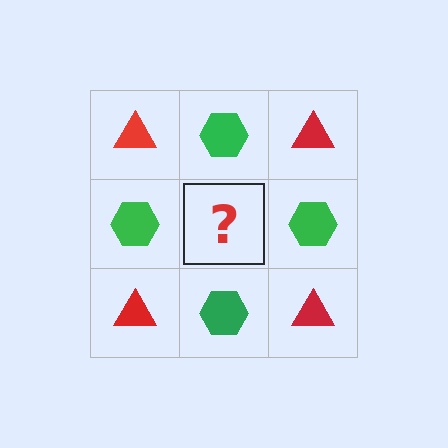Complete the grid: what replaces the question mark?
The question mark should be replaced with a red triangle.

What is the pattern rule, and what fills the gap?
The rule is that it alternates red triangle and green hexagon in a checkerboard pattern. The gap should be filled with a red triangle.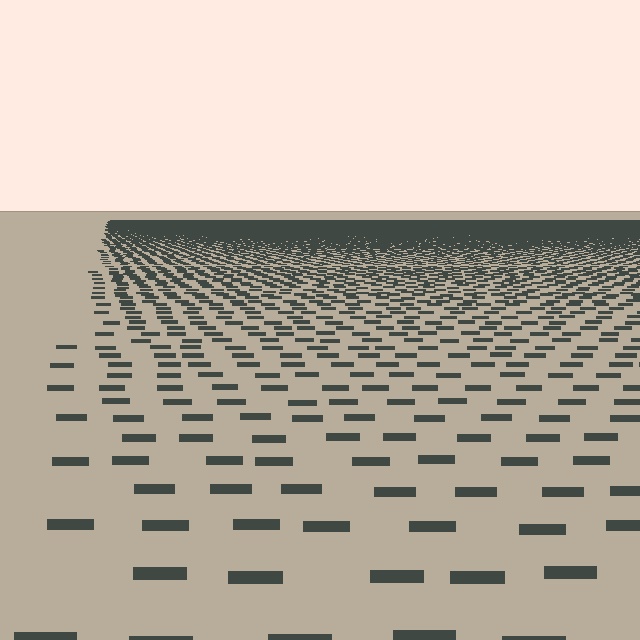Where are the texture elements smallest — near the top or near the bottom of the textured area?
Near the top.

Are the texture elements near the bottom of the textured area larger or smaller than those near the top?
Larger. Near the bottom, elements are closer to the viewer and appear at a bigger on-screen size.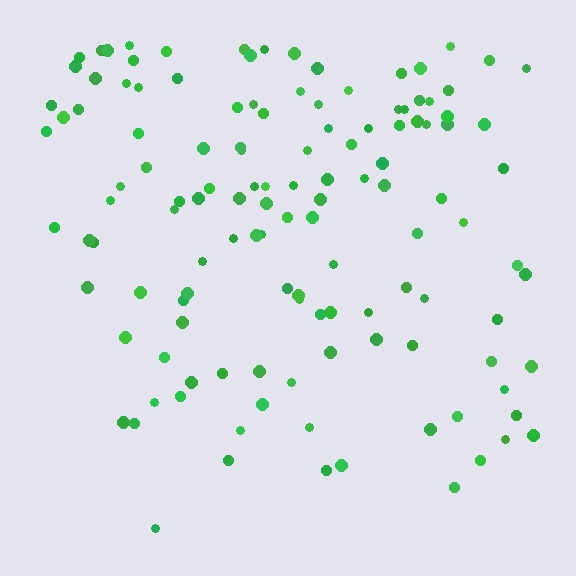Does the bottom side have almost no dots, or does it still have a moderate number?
Still a moderate number, just noticeably fewer than the top.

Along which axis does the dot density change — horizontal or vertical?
Vertical.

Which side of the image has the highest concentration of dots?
The top.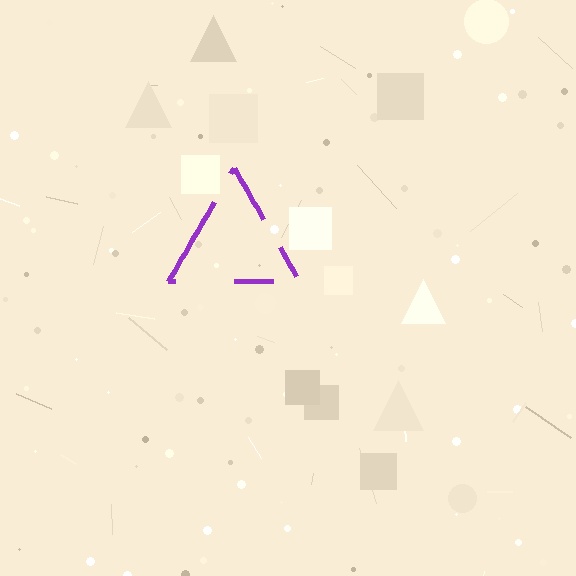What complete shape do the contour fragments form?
The contour fragments form a triangle.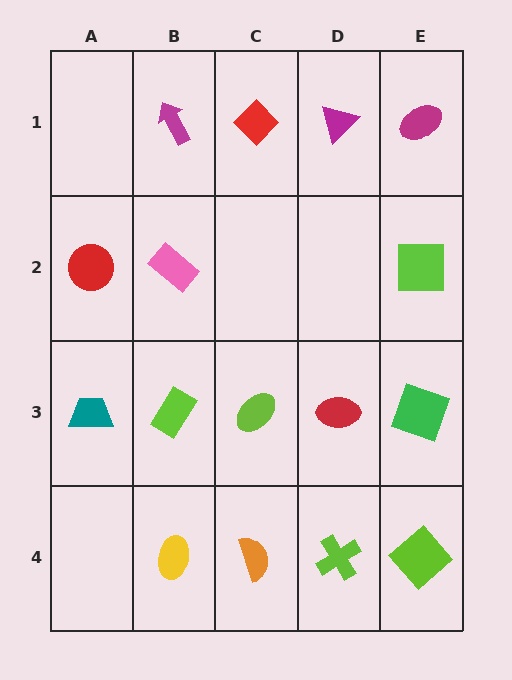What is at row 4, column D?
A lime cross.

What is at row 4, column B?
A yellow ellipse.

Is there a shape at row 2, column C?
No, that cell is empty.